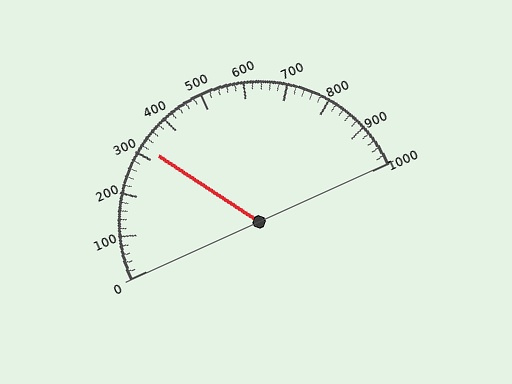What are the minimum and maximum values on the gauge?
The gauge ranges from 0 to 1000.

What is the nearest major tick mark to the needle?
The nearest major tick mark is 300.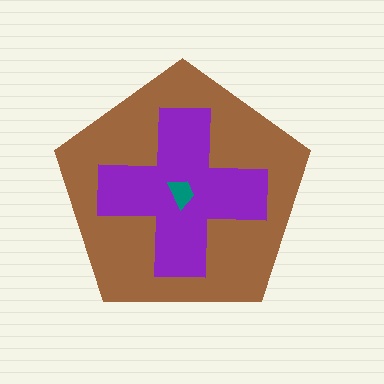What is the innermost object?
The teal trapezoid.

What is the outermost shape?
The brown pentagon.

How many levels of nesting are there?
3.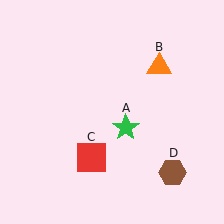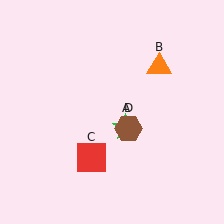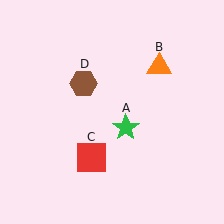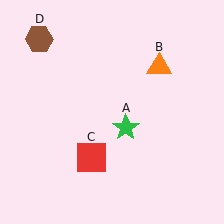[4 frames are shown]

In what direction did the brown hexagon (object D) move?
The brown hexagon (object D) moved up and to the left.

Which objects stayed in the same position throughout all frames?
Green star (object A) and orange triangle (object B) and red square (object C) remained stationary.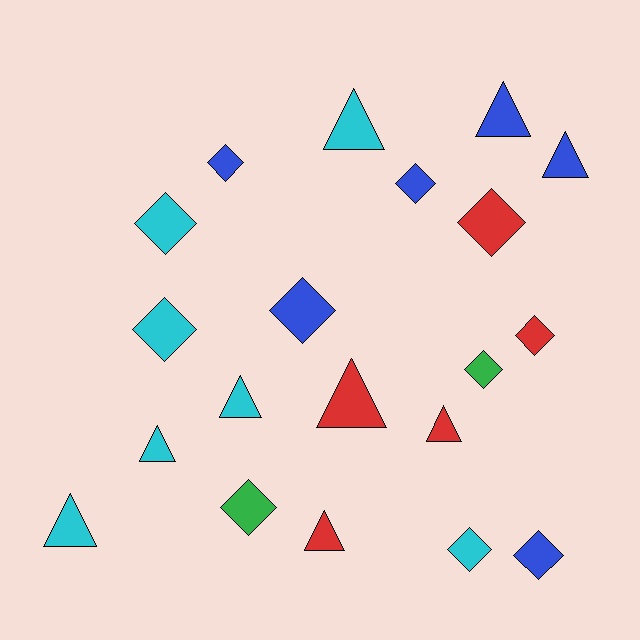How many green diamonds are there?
There are 2 green diamonds.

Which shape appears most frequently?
Diamond, with 11 objects.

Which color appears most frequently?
Cyan, with 7 objects.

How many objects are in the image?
There are 20 objects.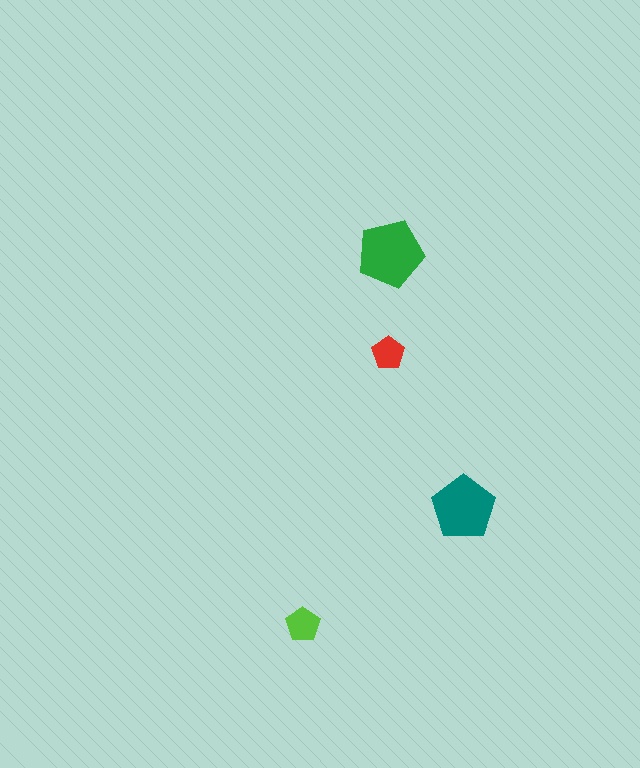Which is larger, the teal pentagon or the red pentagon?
The teal one.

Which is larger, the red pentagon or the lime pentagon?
The lime one.